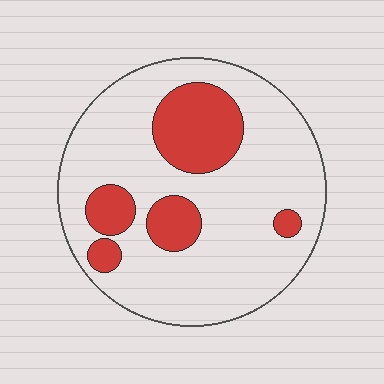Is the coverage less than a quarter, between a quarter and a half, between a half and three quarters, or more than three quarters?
Less than a quarter.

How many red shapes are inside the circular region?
5.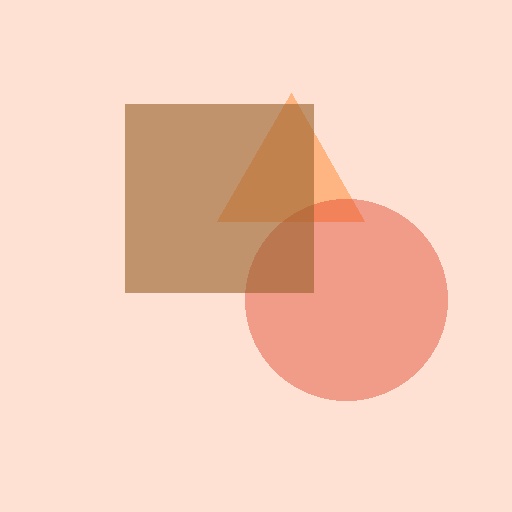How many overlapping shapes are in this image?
There are 3 overlapping shapes in the image.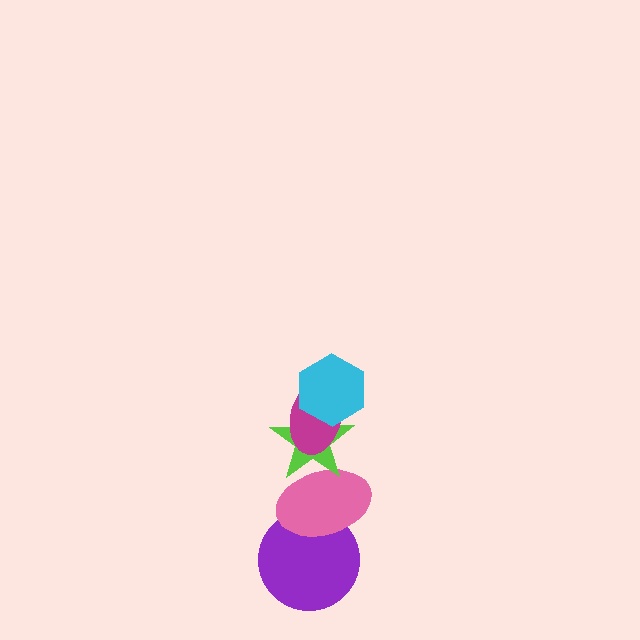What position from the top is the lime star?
The lime star is 3rd from the top.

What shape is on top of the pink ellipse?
The lime star is on top of the pink ellipse.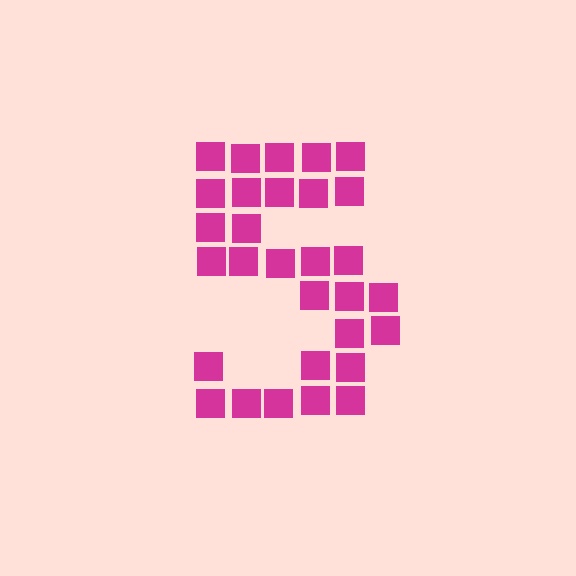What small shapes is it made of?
It is made of small squares.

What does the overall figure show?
The overall figure shows the digit 5.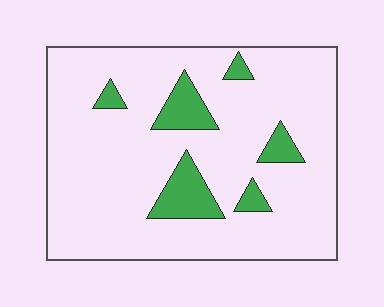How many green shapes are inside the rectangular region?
6.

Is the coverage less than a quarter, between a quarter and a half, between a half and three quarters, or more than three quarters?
Less than a quarter.